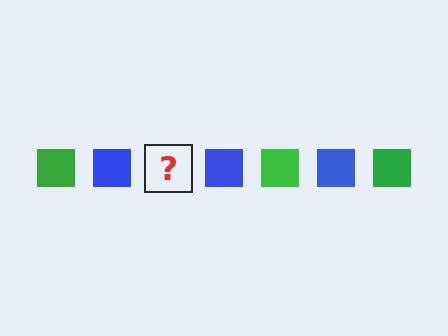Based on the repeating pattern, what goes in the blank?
The blank should be a green square.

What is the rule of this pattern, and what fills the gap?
The rule is that the pattern cycles through green, blue squares. The gap should be filled with a green square.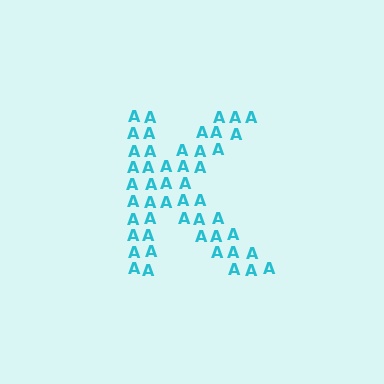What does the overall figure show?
The overall figure shows the letter K.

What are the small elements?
The small elements are letter A's.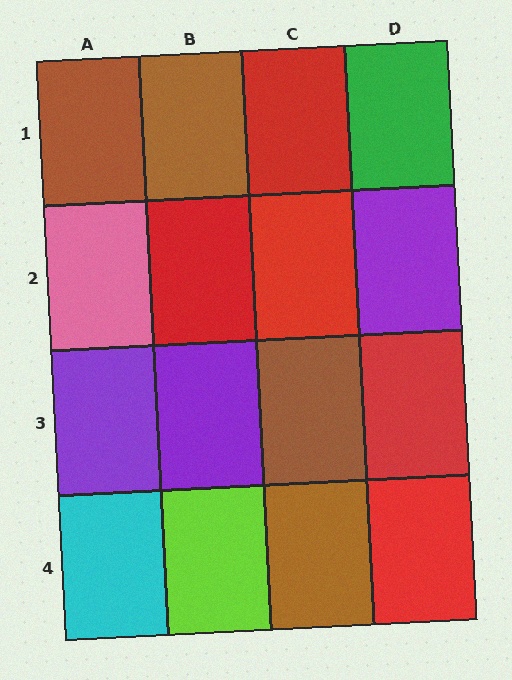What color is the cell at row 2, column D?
Purple.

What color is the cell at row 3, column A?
Purple.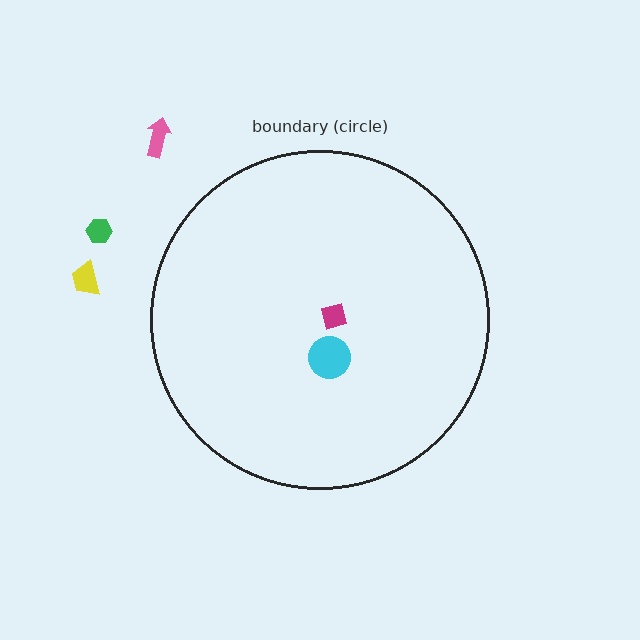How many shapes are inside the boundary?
2 inside, 3 outside.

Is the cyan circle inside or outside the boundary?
Inside.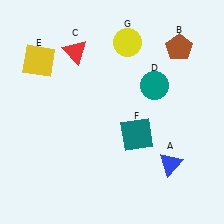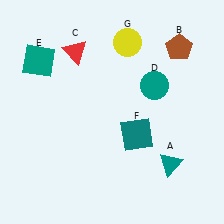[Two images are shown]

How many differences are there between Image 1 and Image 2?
There are 2 differences between the two images.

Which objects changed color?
A changed from blue to teal. E changed from yellow to teal.